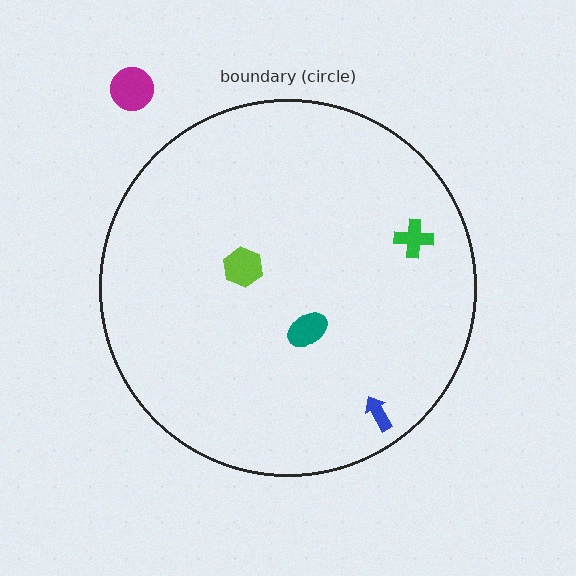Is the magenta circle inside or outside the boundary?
Outside.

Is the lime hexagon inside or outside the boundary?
Inside.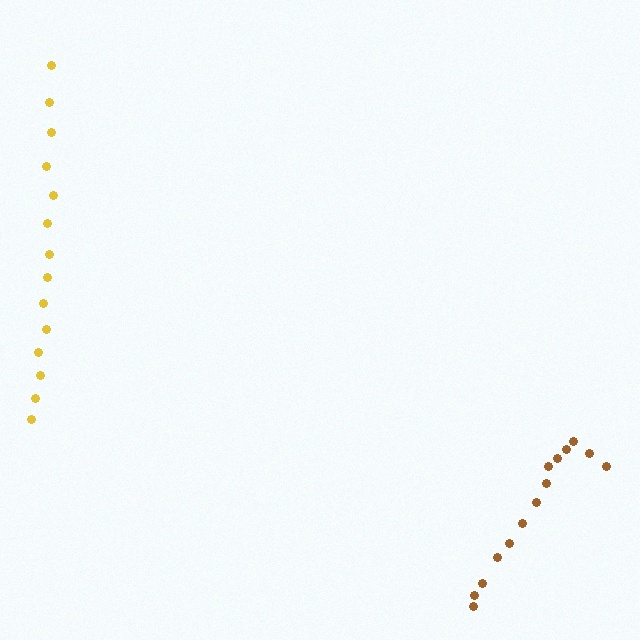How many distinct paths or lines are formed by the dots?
There are 2 distinct paths.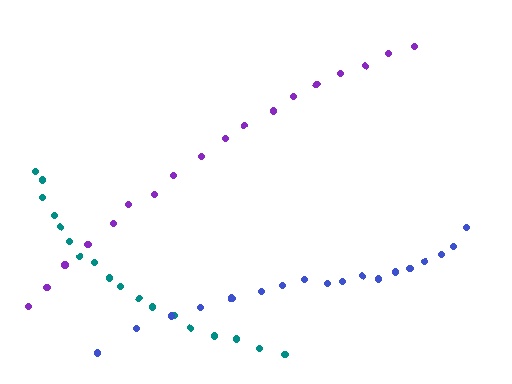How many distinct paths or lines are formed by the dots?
There are 3 distinct paths.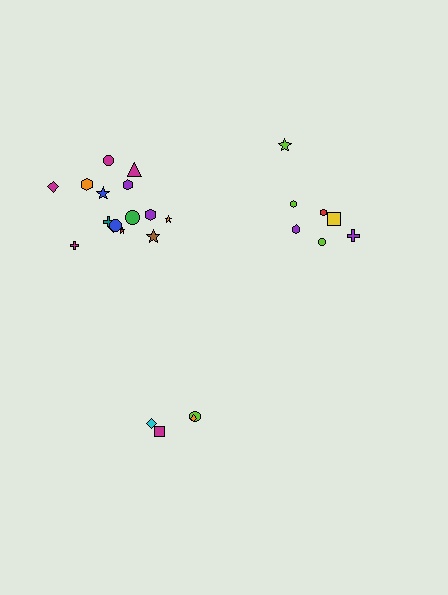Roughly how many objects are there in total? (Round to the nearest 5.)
Roughly 25 objects in total.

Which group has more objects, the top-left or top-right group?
The top-left group.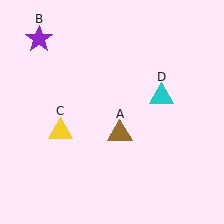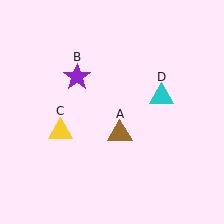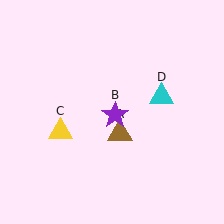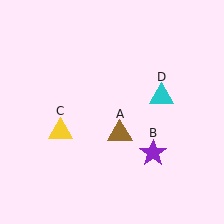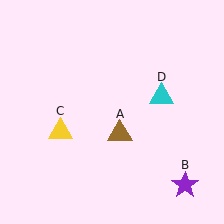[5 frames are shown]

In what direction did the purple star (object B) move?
The purple star (object B) moved down and to the right.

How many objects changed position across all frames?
1 object changed position: purple star (object B).